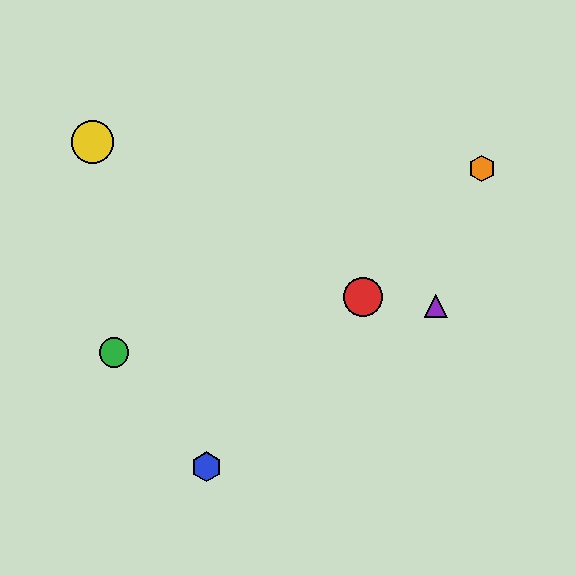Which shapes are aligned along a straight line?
The red circle, the blue hexagon, the orange hexagon are aligned along a straight line.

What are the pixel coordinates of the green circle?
The green circle is at (114, 353).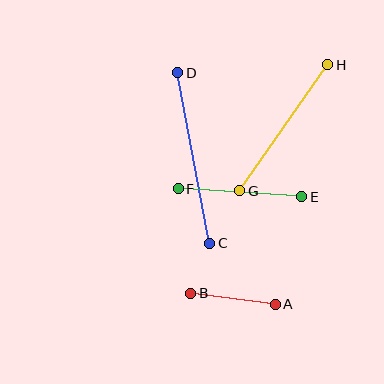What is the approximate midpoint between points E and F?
The midpoint is at approximately (240, 193) pixels.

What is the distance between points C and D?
The distance is approximately 174 pixels.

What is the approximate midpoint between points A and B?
The midpoint is at approximately (233, 299) pixels.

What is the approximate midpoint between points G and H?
The midpoint is at approximately (284, 128) pixels.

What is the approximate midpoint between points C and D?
The midpoint is at approximately (194, 158) pixels.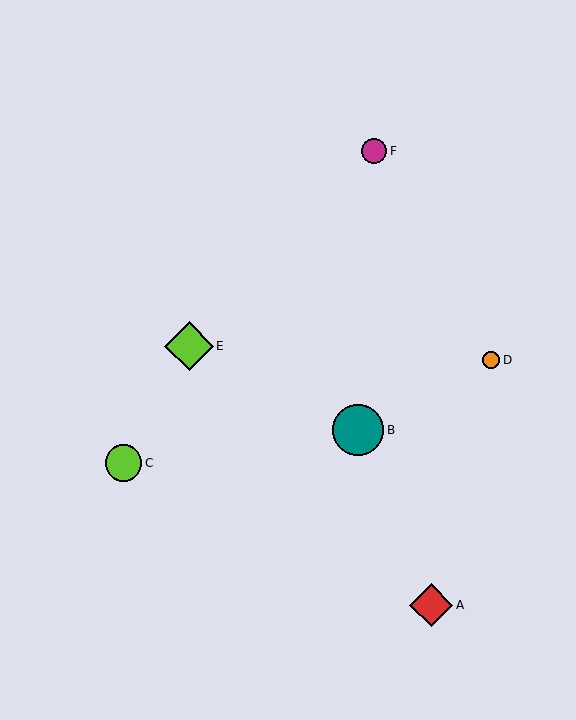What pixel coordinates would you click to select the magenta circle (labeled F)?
Click at (374, 151) to select the magenta circle F.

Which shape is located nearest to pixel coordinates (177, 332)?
The lime diamond (labeled E) at (189, 346) is nearest to that location.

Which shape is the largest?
The teal circle (labeled B) is the largest.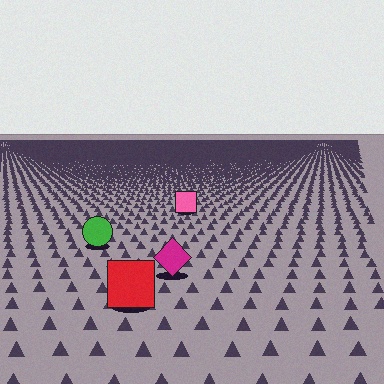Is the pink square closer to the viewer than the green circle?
No. The green circle is closer — you can tell from the texture gradient: the ground texture is coarser near it.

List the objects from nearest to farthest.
From nearest to farthest: the red square, the magenta diamond, the green circle, the pink square.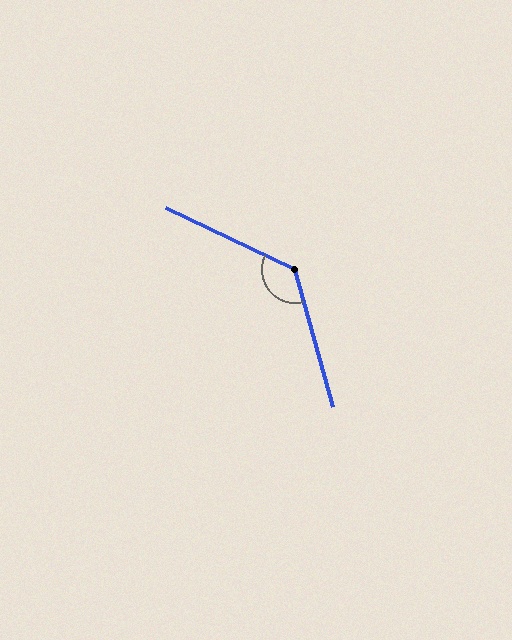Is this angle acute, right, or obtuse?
It is obtuse.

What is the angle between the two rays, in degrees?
Approximately 131 degrees.